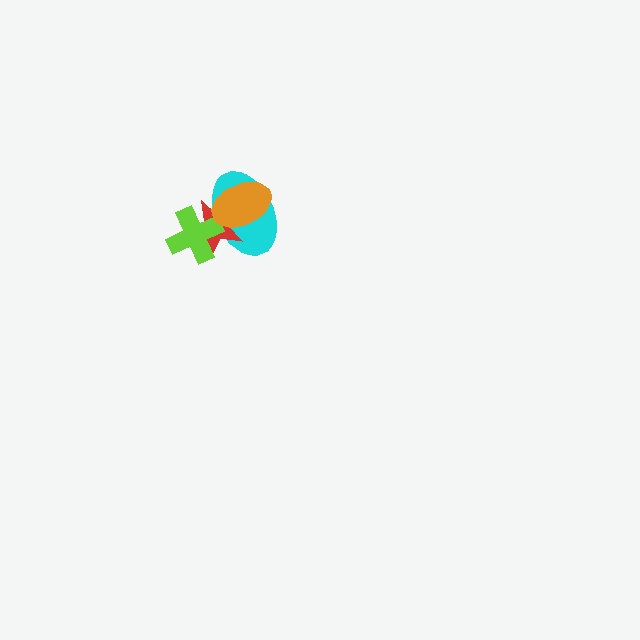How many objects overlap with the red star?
3 objects overlap with the red star.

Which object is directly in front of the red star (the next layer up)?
The lime cross is directly in front of the red star.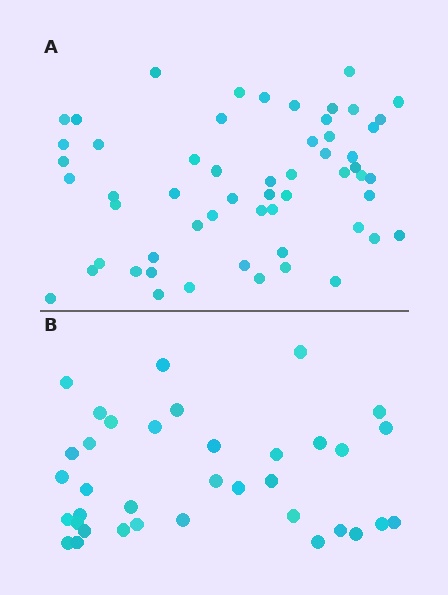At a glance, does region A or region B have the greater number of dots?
Region A (the top region) has more dots.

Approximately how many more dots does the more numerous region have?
Region A has approximately 20 more dots than region B.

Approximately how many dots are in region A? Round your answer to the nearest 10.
About 60 dots. (The exact count is 57, which rounds to 60.)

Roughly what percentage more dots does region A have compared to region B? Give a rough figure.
About 60% more.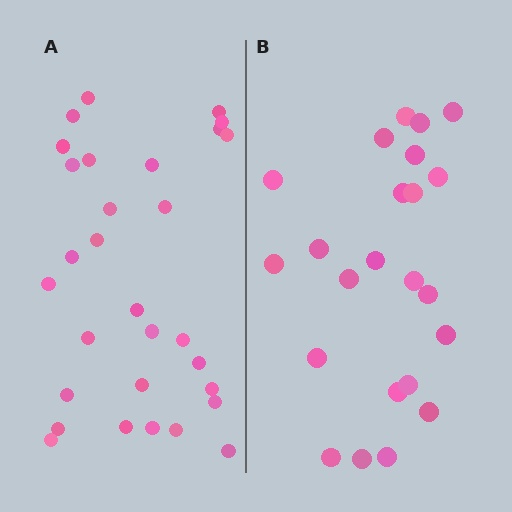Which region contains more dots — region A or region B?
Region A (the left region) has more dots.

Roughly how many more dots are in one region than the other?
Region A has roughly 8 or so more dots than region B.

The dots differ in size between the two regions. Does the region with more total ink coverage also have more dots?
No. Region B has more total ink coverage because its dots are larger, but region A actually contains more individual dots. Total area can be misleading — the number of items is what matters here.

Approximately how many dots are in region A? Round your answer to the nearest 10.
About 30 dots.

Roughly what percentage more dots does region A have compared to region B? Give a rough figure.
About 30% more.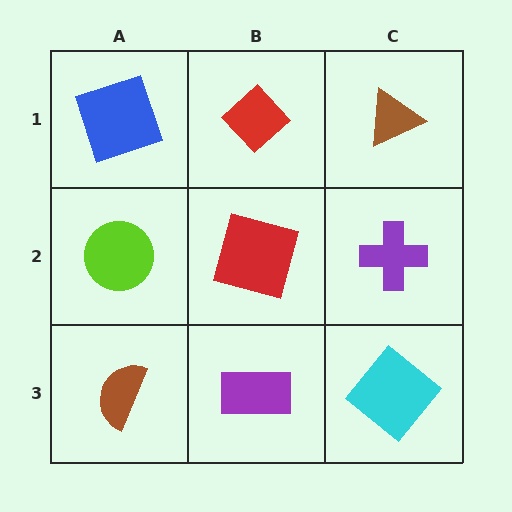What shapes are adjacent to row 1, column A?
A lime circle (row 2, column A), a red diamond (row 1, column B).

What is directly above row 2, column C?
A brown triangle.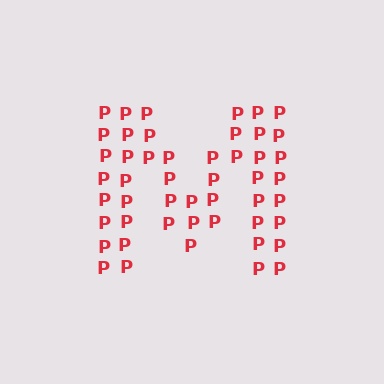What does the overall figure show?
The overall figure shows the letter M.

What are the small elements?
The small elements are letter P's.